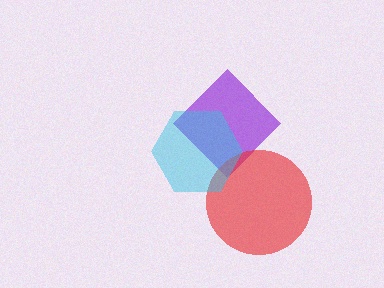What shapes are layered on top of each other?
The layered shapes are: a purple diamond, a red circle, a cyan hexagon.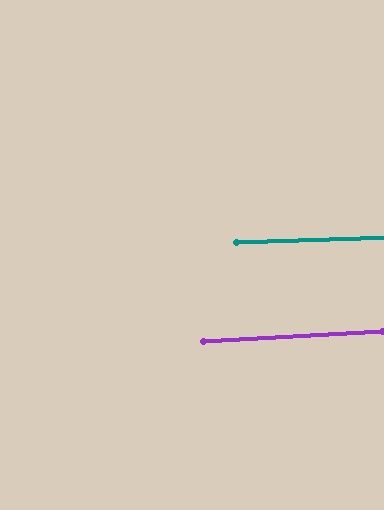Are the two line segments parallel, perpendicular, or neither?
Parallel — their directions differ by only 1.3°.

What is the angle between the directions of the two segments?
Approximately 1 degree.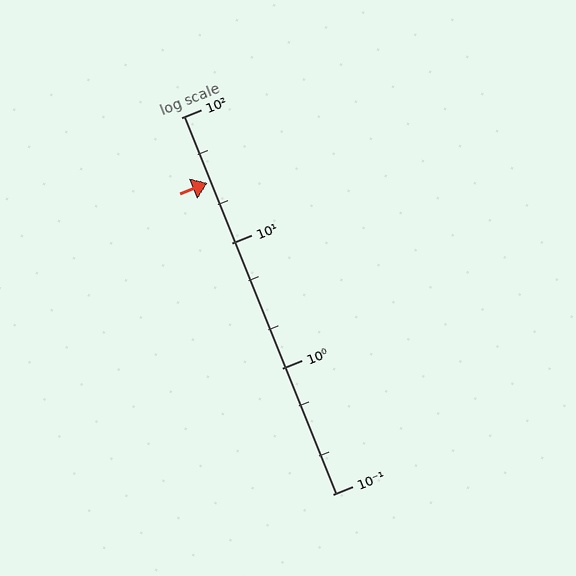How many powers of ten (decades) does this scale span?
The scale spans 3 decades, from 0.1 to 100.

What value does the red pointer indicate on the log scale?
The pointer indicates approximately 30.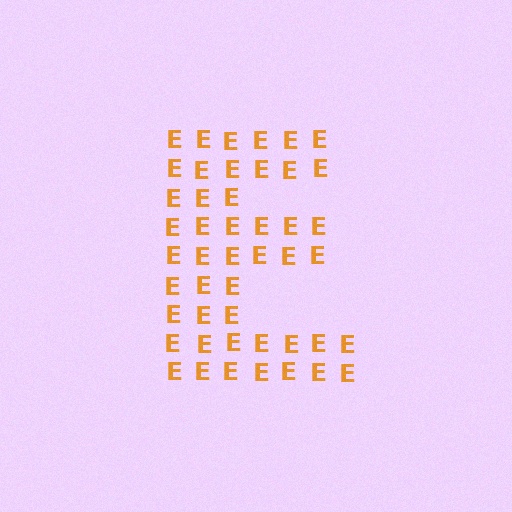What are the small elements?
The small elements are letter E's.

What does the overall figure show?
The overall figure shows the letter E.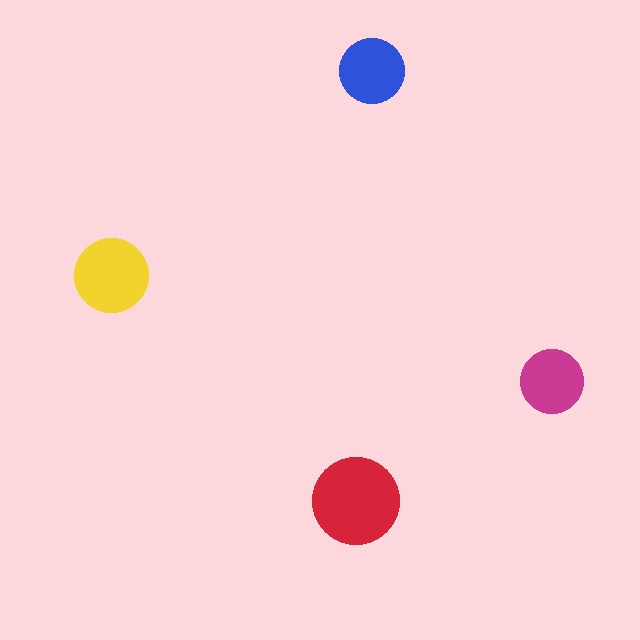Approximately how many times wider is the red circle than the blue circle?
About 1.5 times wider.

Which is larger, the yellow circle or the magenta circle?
The yellow one.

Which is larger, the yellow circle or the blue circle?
The yellow one.